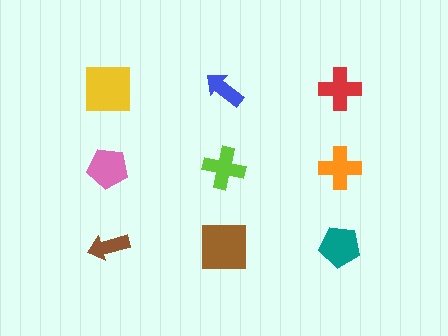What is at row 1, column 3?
A red cross.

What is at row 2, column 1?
A pink pentagon.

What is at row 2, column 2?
A lime cross.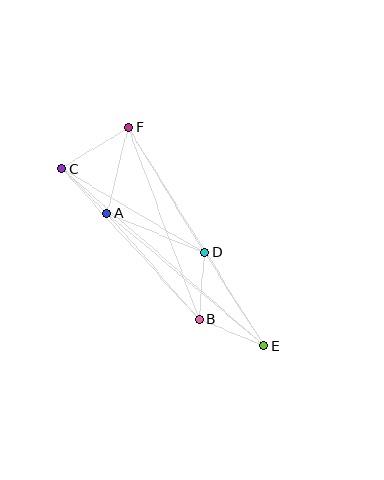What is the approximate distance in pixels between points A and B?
The distance between A and B is approximately 141 pixels.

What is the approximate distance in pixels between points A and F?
The distance between A and F is approximately 88 pixels.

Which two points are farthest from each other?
Points C and E are farthest from each other.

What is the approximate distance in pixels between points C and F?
The distance between C and F is approximately 79 pixels.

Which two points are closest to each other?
Points A and C are closest to each other.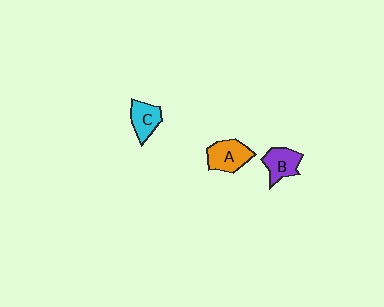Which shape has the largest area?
Shape A (orange).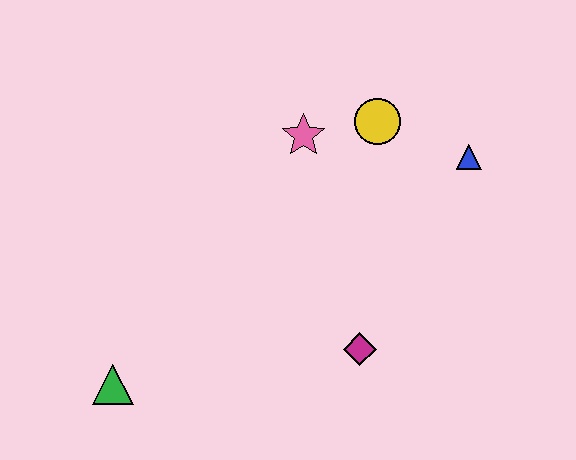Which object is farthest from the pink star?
The green triangle is farthest from the pink star.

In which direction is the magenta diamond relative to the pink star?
The magenta diamond is below the pink star.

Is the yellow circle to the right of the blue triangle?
No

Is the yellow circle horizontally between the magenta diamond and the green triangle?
No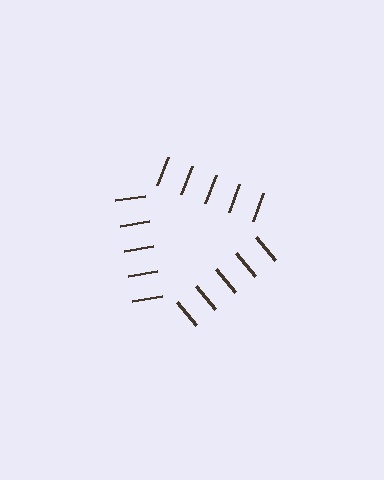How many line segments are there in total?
15 — 5 along each of the 3 edges.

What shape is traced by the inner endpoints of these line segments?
An illusory triangle — the line segments terminate on its edges but no continuous stroke is drawn.